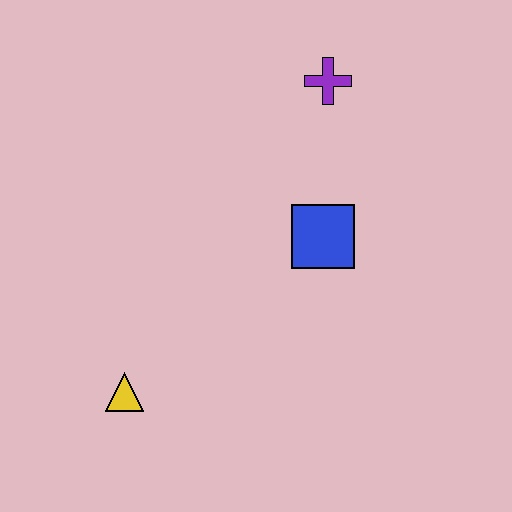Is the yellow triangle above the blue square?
No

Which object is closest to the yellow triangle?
The blue square is closest to the yellow triangle.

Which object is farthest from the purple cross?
The yellow triangle is farthest from the purple cross.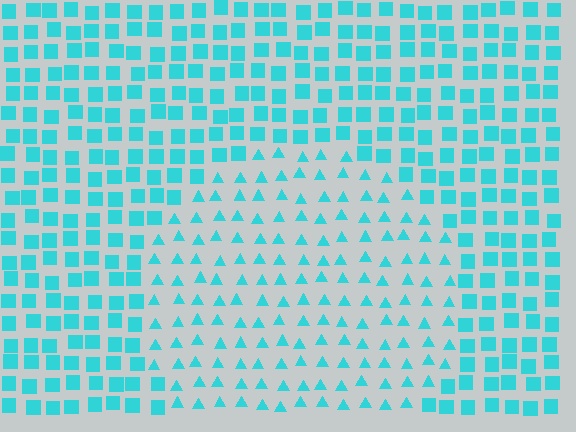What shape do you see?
I see a circle.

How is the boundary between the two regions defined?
The boundary is defined by a change in element shape: triangles inside vs. squares outside. All elements share the same color and spacing.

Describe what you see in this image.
The image is filled with small cyan elements arranged in a uniform grid. A circle-shaped region contains triangles, while the surrounding area contains squares. The boundary is defined purely by the change in element shape.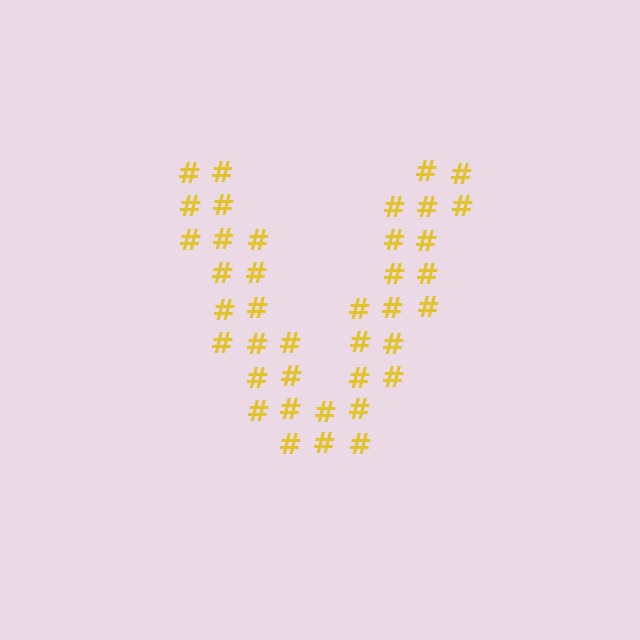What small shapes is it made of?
It is made of small hash symbols.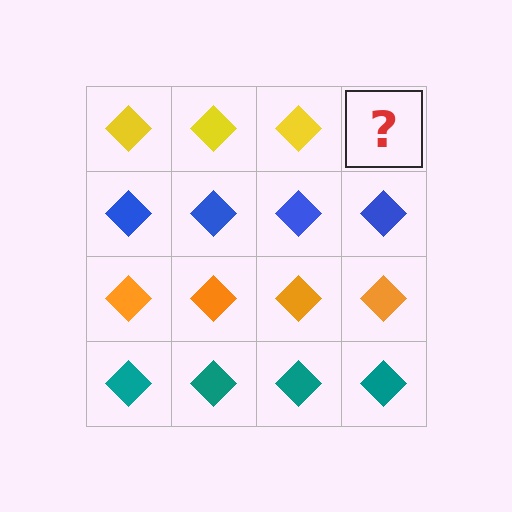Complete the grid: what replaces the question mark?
The question mark should be replaced with a yellow diamond.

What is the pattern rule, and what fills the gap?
The rule is that each row has a consistent color. The gap should be filled with a yellow diamond.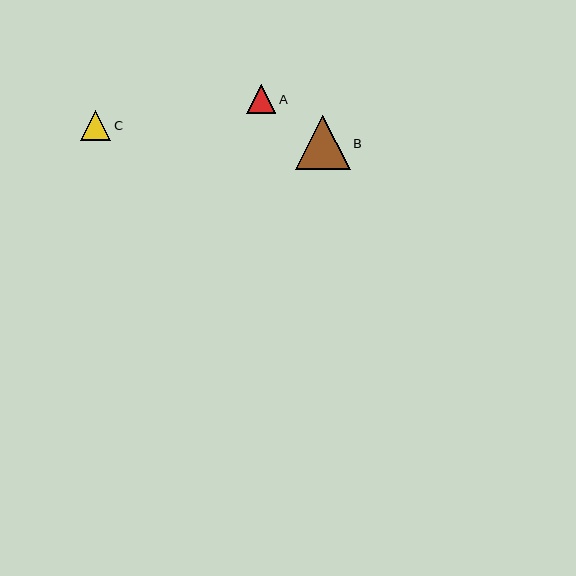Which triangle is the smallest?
Triangle A is the smallest with a size of approximately 29 pixels.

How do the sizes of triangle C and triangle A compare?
Triangle C and triangle A are approximately the same size.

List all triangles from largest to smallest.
From largest to smallest: B, C, A.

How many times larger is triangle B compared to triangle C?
Triangle B is approximately 1.8 times the size of triangle C.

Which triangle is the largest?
Triangle B is the largest with a size of approximately 54 pixels.